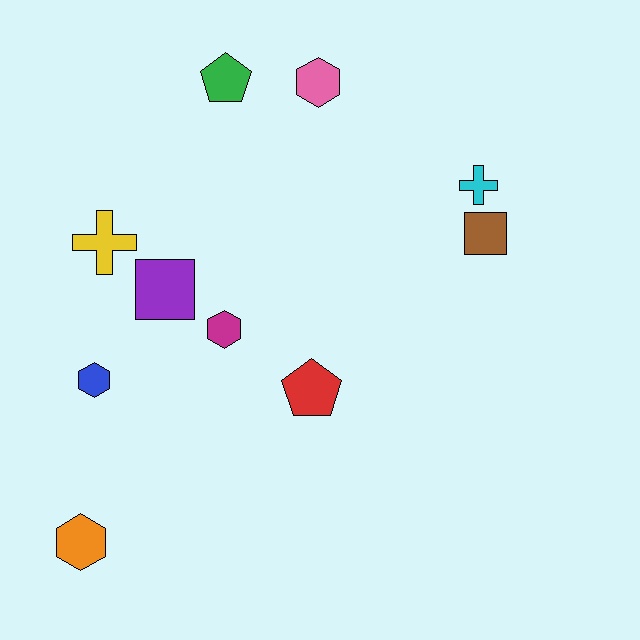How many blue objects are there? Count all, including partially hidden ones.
There is 1 blue object.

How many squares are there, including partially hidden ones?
There are 2 squares.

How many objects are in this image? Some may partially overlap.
There are 10 objects.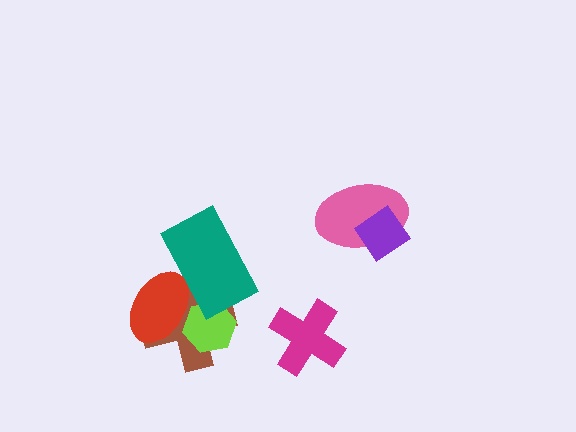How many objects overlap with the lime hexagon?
3 objects overlap with the lime hexagon.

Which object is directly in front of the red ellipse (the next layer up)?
The lime hexagon is directly in front of the red ellipse.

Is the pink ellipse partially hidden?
Yes, it is partially covered by another shape.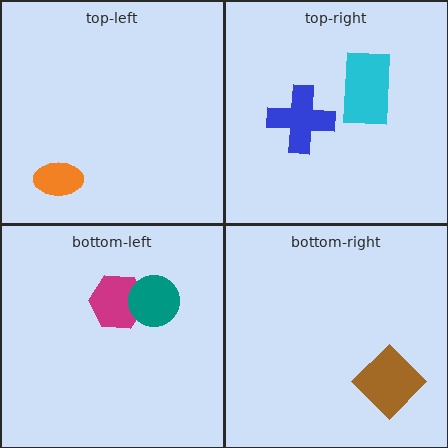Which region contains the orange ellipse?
The top-left region.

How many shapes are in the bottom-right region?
1.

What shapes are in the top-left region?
The orange ellipse.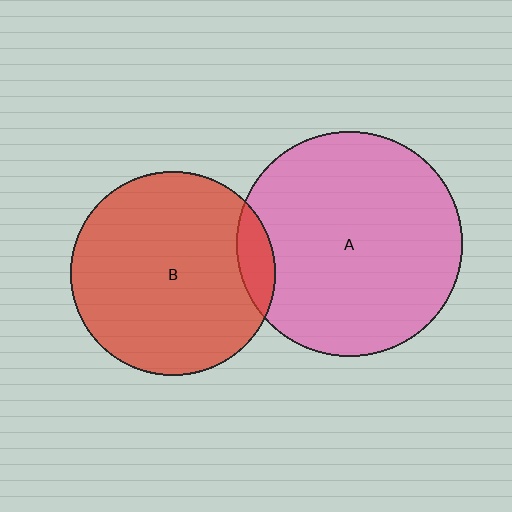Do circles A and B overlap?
Yes.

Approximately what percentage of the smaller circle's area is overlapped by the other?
Approximately 10%.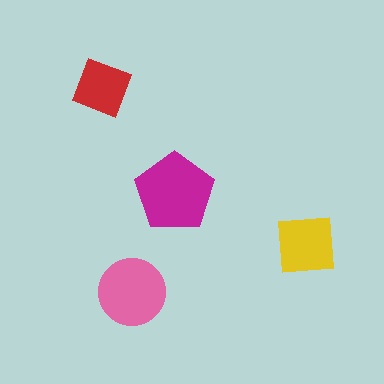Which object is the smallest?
The red diamond.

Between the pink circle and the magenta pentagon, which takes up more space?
The magenta pentagon.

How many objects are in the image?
There are 4 objects in the image.